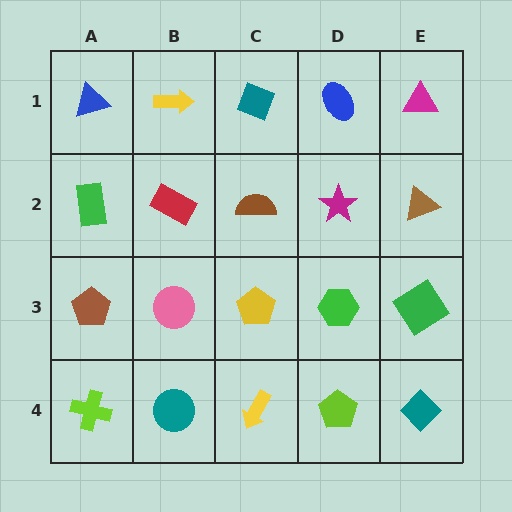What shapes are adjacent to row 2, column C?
A teal diamond (row 1, column C), a yellow pentagon (row 3, column C), a red rectangle (row 2, column B), a magenta star (row 2, column D).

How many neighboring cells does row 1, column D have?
3.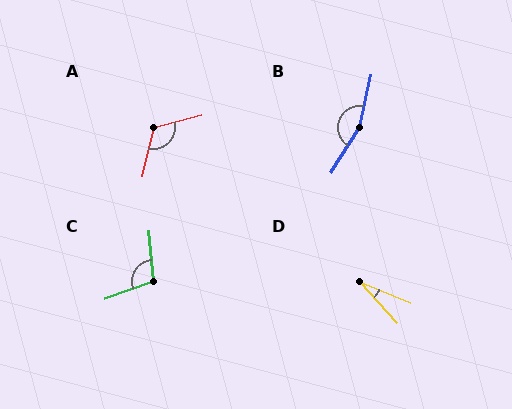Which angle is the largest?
B, at approximately 160 degrees.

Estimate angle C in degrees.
Approximately 104 degrees.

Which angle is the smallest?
D, at approximately 26 degrees.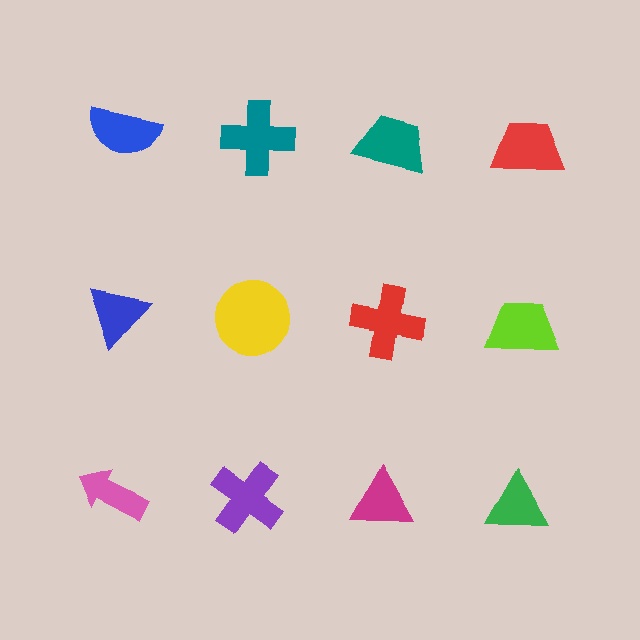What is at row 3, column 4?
A green triangle.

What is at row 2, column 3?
A red cross.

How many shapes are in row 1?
4 shapes.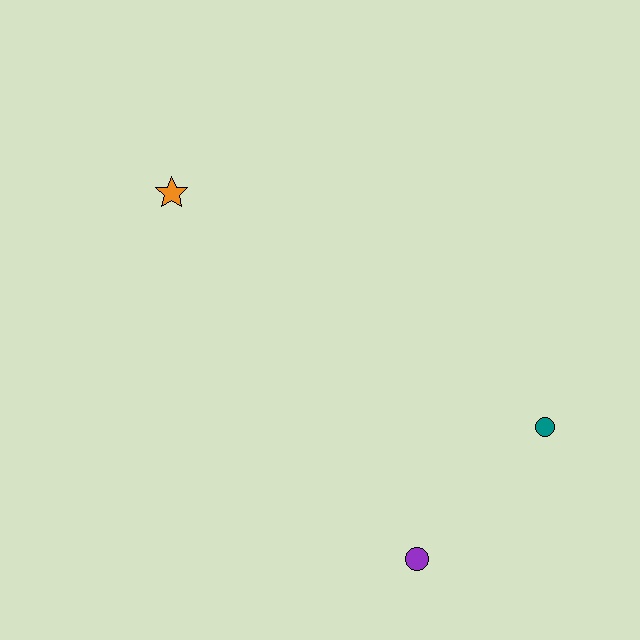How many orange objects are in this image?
There is 1 orange object.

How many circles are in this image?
There are 2 circles.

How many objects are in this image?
There are 3 objects.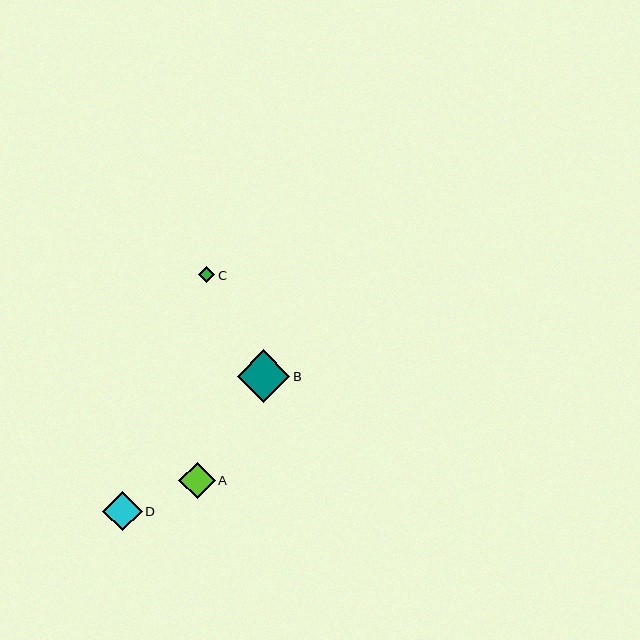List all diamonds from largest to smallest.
From largest to smallest: B, D, A, C.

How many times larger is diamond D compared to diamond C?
Diamond D is approximately 2.4 times the size of diamond C.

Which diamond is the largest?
Diamond B is the largest with a size of approximately 52 pixels.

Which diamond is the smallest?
Diamond C is the smallest with a size of approximately 16 pixels.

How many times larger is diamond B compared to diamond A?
Diamond B is approximately 1.4 times the size of diamond A.